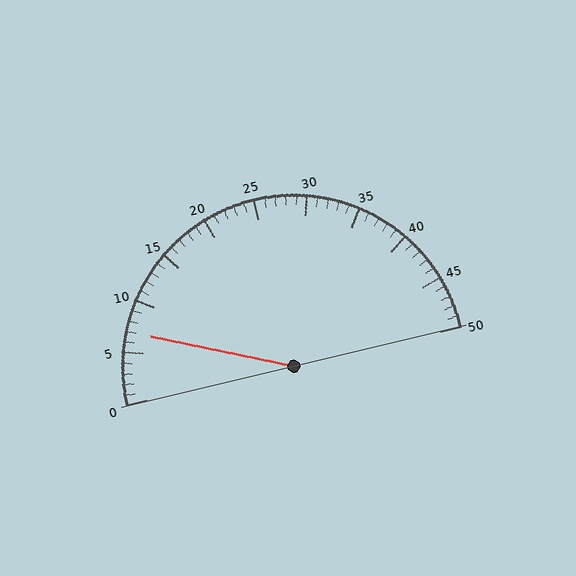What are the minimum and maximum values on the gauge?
The gauge ranges from 0 to 50.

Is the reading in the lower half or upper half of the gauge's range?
The reading is in the lower half of the range (0 to 50).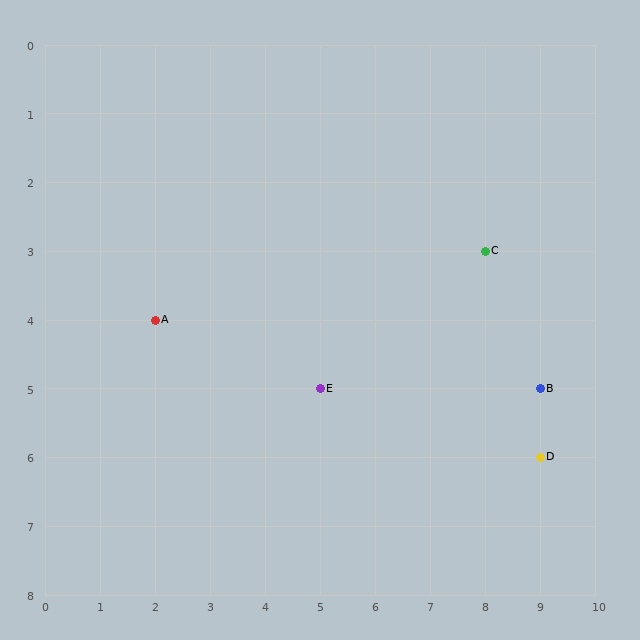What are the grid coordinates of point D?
Point D is at grid coordinates (9, 6).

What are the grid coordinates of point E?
Point E is at grid coordinates (5, 5).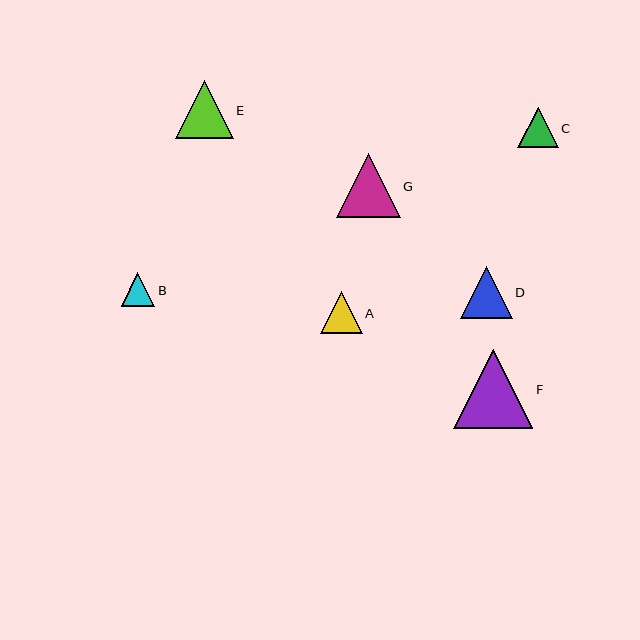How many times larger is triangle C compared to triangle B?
Triangle C is approximately 1.2 times the size of triangle B.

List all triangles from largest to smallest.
From largest to smallest: F, G, E, D, A, C, B.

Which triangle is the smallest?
Triangle B is the smallest with a size of approximately 33 pixels.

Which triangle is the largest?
Triangle F is the largest with a size of approximately 79 pixels.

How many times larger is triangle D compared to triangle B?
Triangle D is approximately 1.6 times the size of triangle B.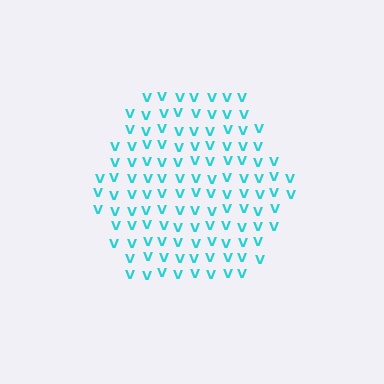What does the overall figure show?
The overall figure shows a hexagon.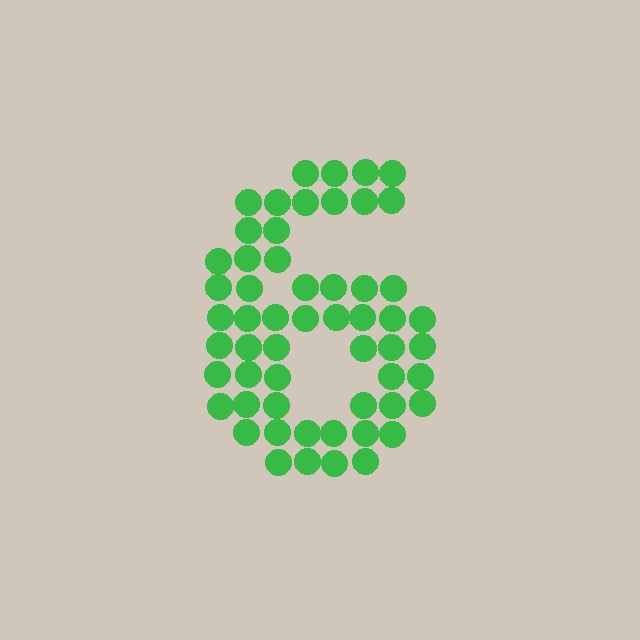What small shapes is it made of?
It is made of small circles.